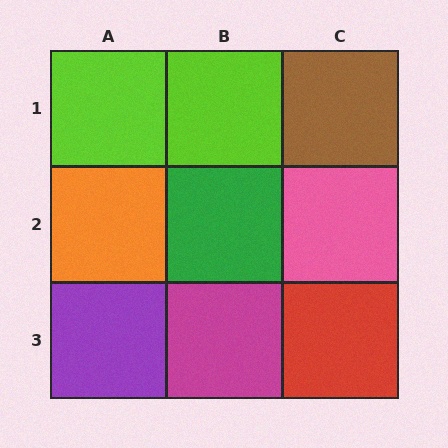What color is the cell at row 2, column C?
Pink.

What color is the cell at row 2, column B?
Green.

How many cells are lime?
2 cells are lime.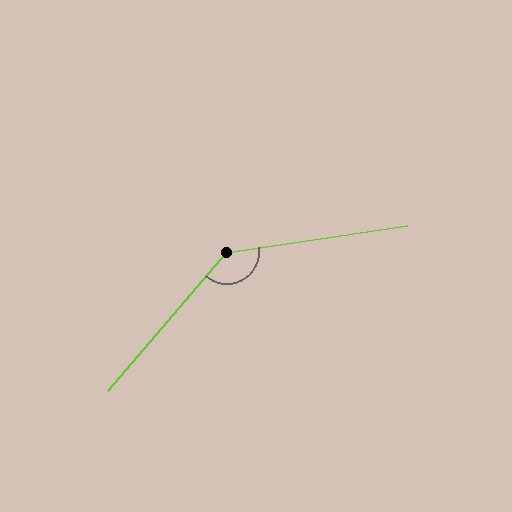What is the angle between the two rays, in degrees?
Approximately 139 degrees.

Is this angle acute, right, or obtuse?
It is obtuse.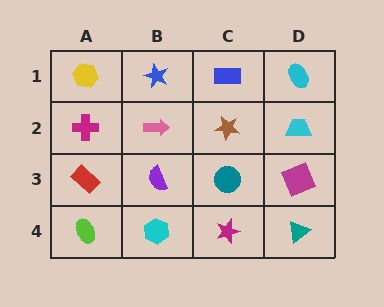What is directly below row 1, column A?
A magenta cross.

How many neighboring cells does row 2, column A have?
3.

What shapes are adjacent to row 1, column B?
A pink arrow (row 2, column B), a yellow hexagon (row 1, column A), a blue rectangle (row 1, column C).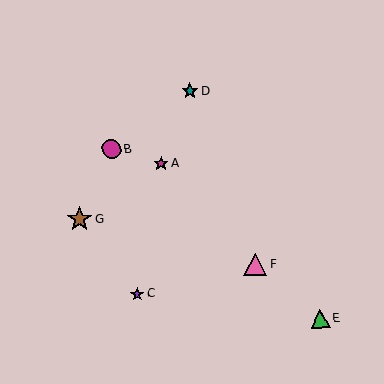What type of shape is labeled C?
Shape C is a purple star.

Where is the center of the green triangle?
The center of the green triangle is at (320, 319).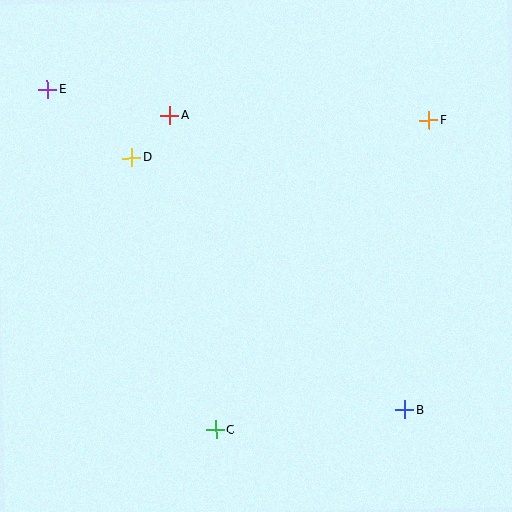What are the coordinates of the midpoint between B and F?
The midpoint between B and F is at (417, 265).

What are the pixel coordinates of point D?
Point D is at (132, 158).